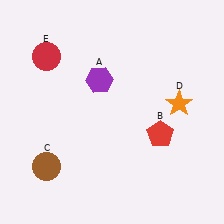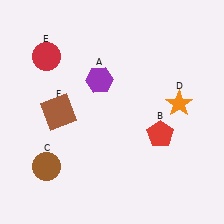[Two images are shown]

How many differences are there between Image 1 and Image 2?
There is 1 difference between the two images.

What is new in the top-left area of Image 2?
A brown square (F) was added in the top-left area of Image 2.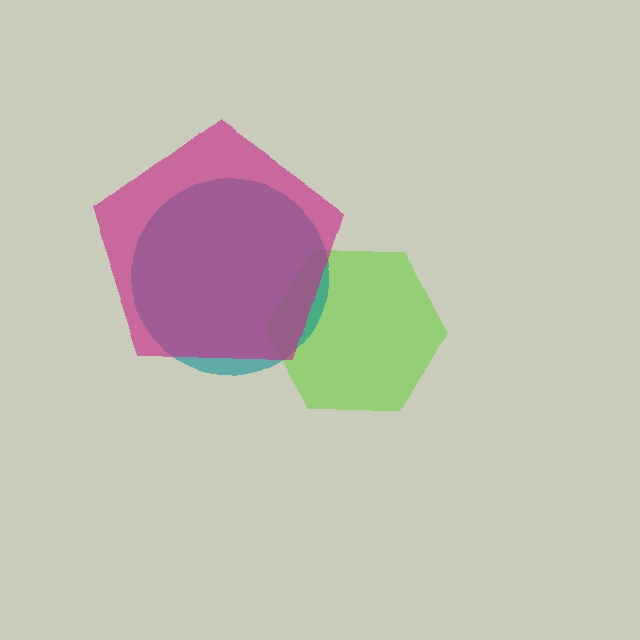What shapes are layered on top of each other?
The layered shapes are: a lime hexagon, a teal circle, a magenta pentagon.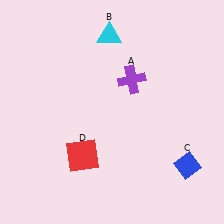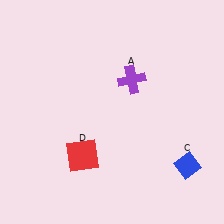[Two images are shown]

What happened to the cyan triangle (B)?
The cyan triangle (B) was removed in Image 2. It was in the top-left area of Image 1.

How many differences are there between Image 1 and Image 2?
There is 1 difference between the two images.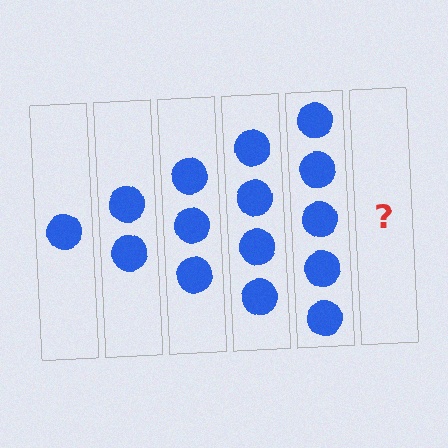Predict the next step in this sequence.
The next step is 6 circles.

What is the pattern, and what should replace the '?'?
The pattern is that each step adds one more circle. The '?' should be 6 circles.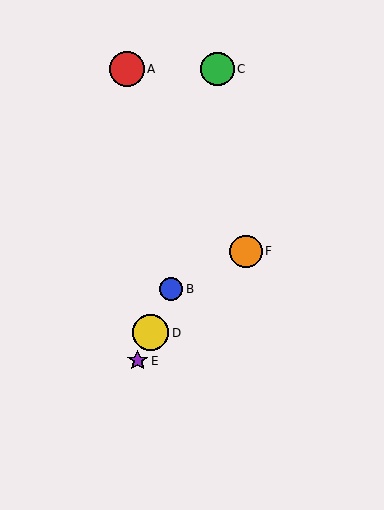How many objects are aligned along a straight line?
3 objects (B, D, E) are aligned along a straight line.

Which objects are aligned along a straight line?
Objects B, D, E are aligned along a straight line.